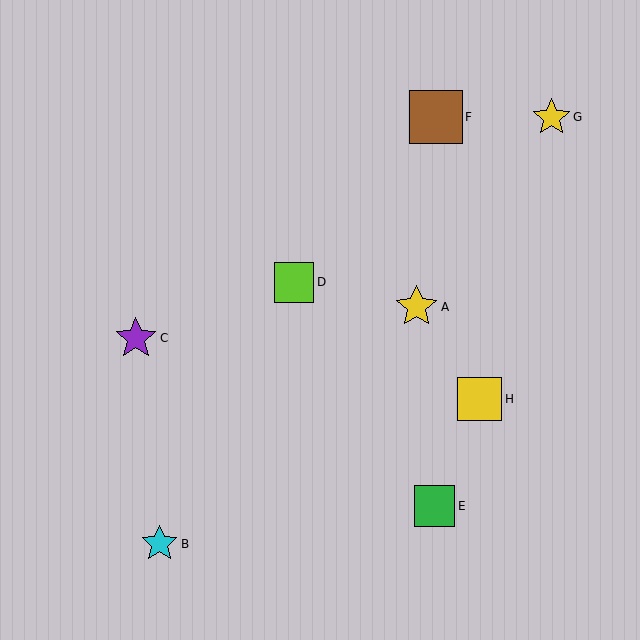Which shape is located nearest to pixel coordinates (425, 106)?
The brown square (labeled F) at (436, 117) is nearest to that location.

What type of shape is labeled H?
Shape H is a yellow square.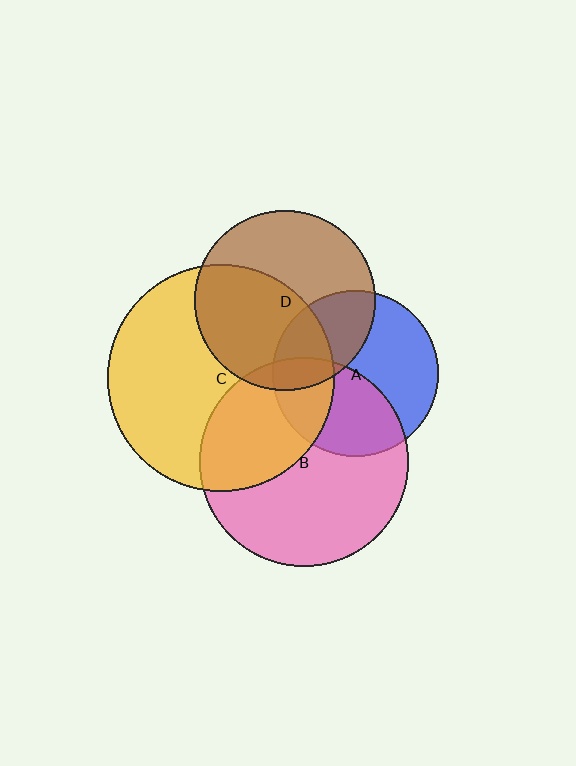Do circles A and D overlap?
Yes.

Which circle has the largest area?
Circle C (yellow).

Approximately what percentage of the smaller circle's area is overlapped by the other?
Approximately 35%.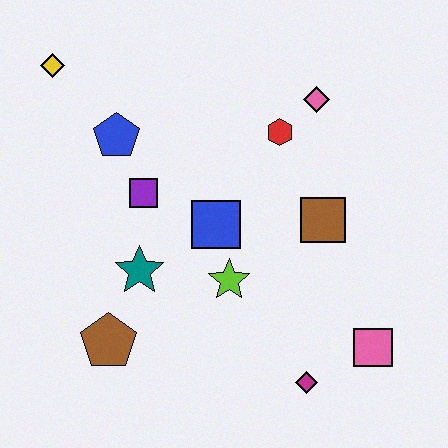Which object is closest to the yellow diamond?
The blue pentagon is closest to the yellow diamond.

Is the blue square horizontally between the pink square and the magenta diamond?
No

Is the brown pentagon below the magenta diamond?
No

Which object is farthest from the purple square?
The pink square is farthest from the purple square.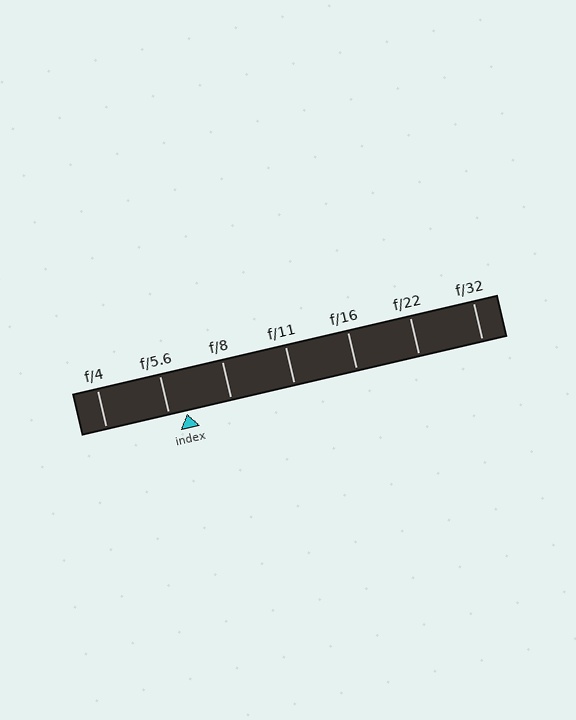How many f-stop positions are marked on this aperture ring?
There are 7 f-stop positions marked.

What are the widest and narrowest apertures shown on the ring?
The widest aperture shown is f/4 and the narrowest is f/32.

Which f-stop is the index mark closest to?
The index mark is closest to f/5.6.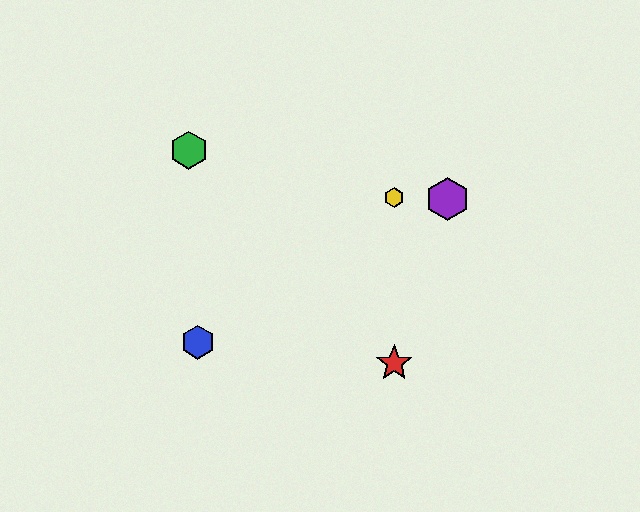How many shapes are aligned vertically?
2 shapes (the red star, the yellow hexagon) are aligned vertically.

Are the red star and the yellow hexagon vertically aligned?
Yes, both are at x≈394.